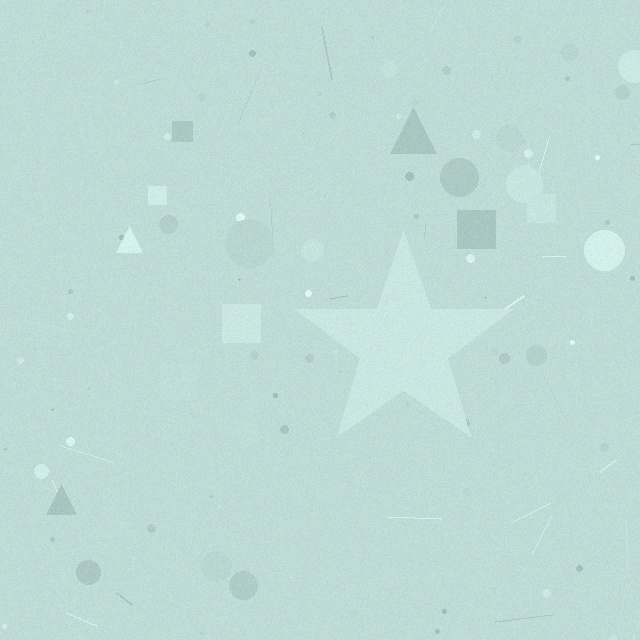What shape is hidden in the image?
A star is hidden in the image.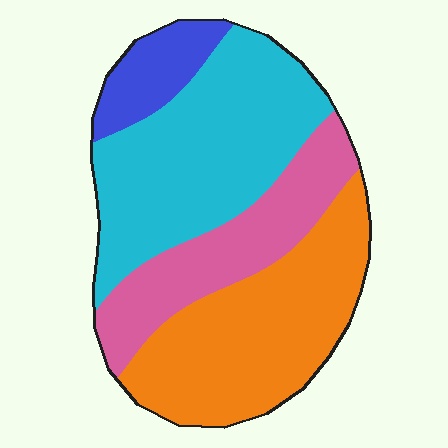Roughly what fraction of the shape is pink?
Pink covers about 20% of the shape.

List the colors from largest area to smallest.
From largest to smallest: cyan, orange, pink, blue.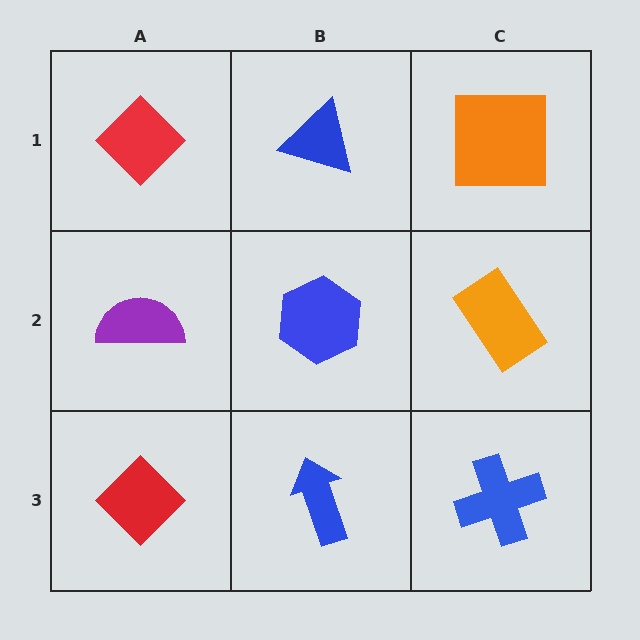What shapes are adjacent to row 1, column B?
A blue hexagon (row 2, column B), a red diamond (row 1, column A), an orange square (row 1, column C).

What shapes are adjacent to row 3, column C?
An orange rectangle (row 2, column C), a blue arrow (row 3, column B).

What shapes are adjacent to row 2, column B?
A blue triangle (row 1, column B), a blue arrow (row 3, column B), a purple semicircle (row 2, column A), an orange rectangle (row 2, column C).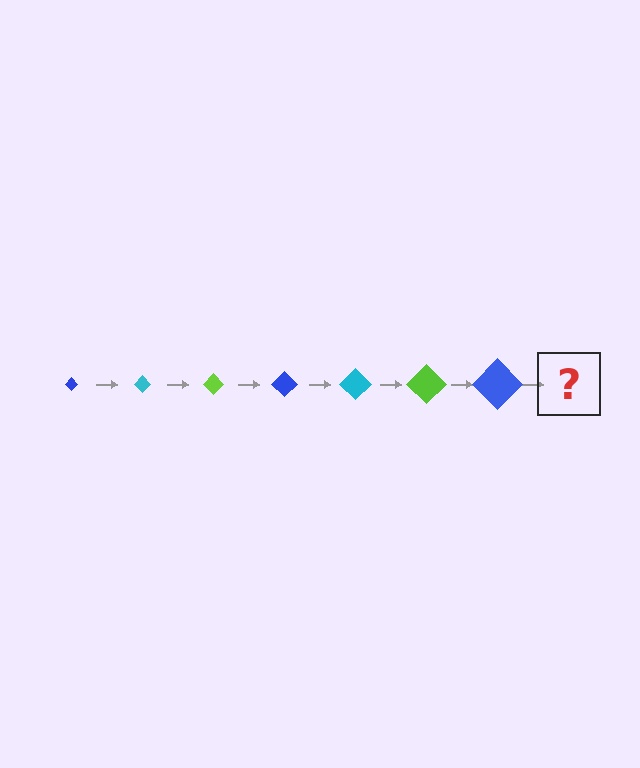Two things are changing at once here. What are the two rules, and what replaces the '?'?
The two rules are that the diamond grows larger each step and the color cycles through blue, cyan, and lime. The '?' should be a cyan diamond, larger than the previous one.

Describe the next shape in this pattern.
It should be a cyan diamond, larger than the previous one.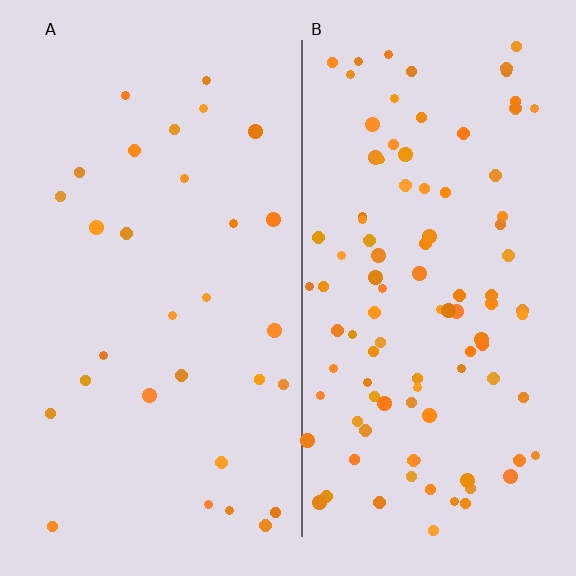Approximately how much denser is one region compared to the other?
Approximately 3.3× — region B over region A.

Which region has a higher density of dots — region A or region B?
B (the right).